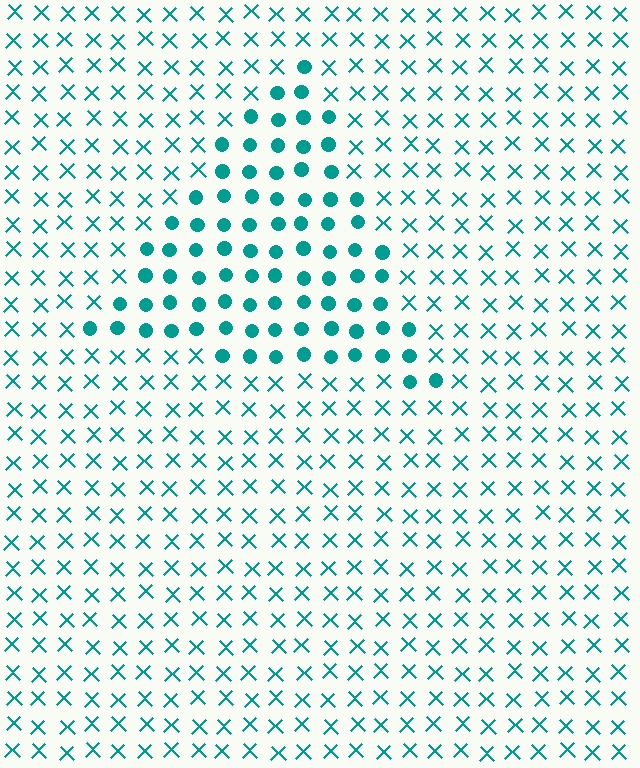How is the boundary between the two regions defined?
The boundary is defined by a change in element shape: circles inside vs. X marks outside. All elements share the same color and spacing.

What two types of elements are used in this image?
The image uses circles inside the triangle region and X marks outside it.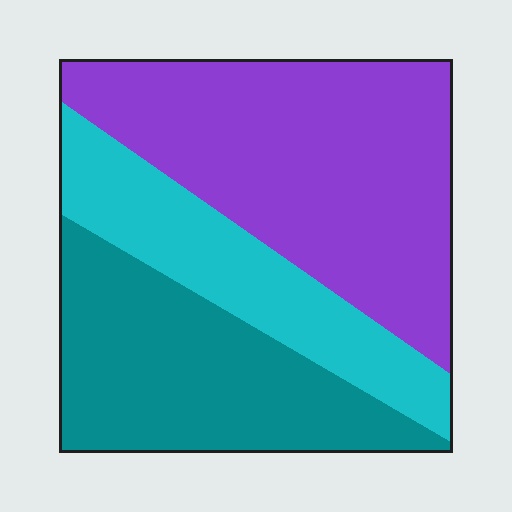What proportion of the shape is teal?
Teal covers 32% of the shape.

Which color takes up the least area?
Cyan, at roughly 25%.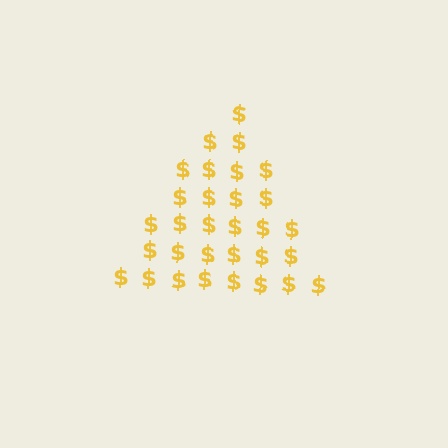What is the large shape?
The large shape is a triangle.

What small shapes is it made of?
It is made of small dollar signs.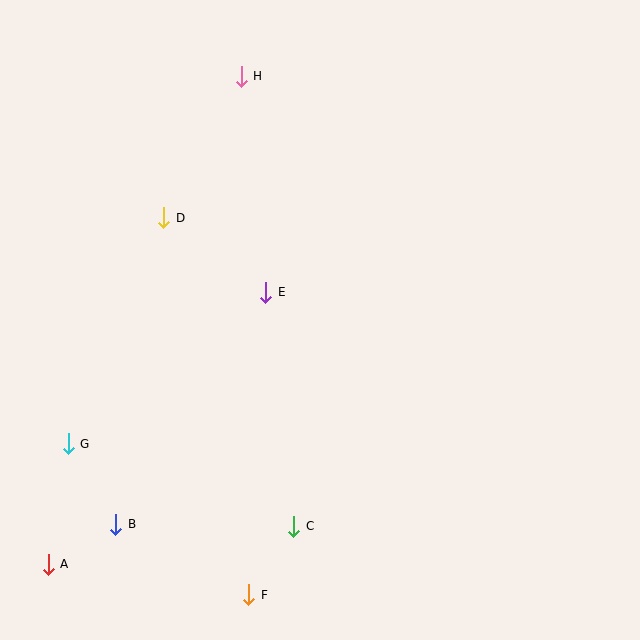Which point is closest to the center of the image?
Point E at (266, 292) is closest to the center.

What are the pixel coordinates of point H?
Point H is at (241, 76).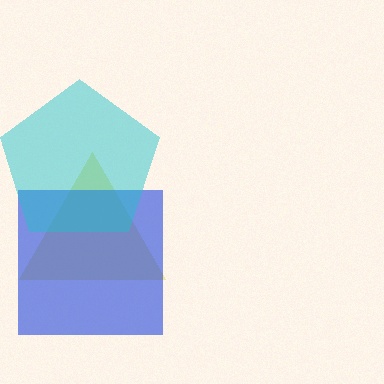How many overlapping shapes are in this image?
There are 3 overlapping shapes in the image.